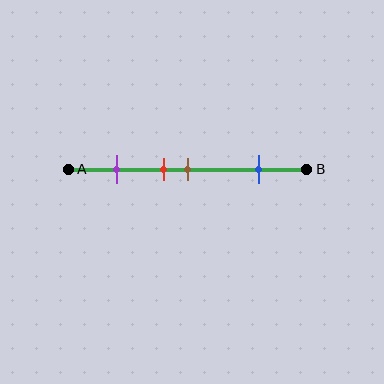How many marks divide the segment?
There are 4 marks dividing the segment.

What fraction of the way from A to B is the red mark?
The red mark is approximately 40% (0.4) of the way from A to B.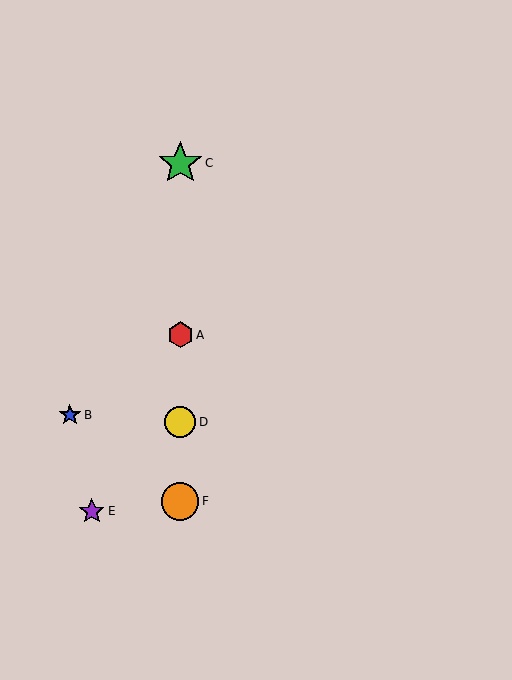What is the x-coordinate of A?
Object A is at x≈180.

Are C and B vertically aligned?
No, C is at x≈180 and B is at x≈70.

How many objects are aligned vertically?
4 objects (A, C, D, F) are aligned vertically.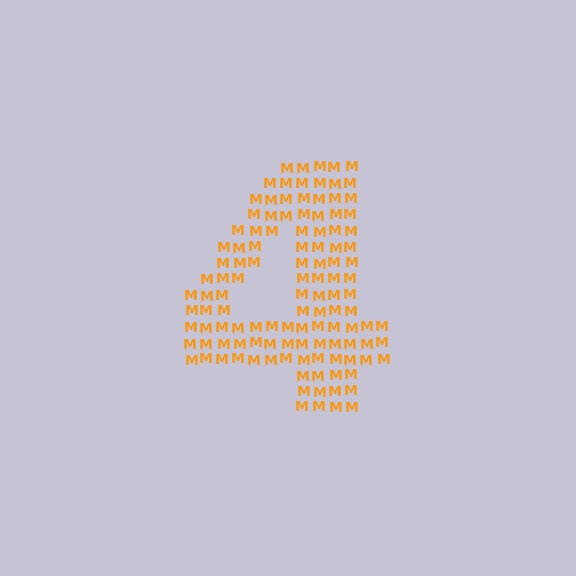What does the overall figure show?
The overall figure shows the digit 4.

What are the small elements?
The small elements are letter M's.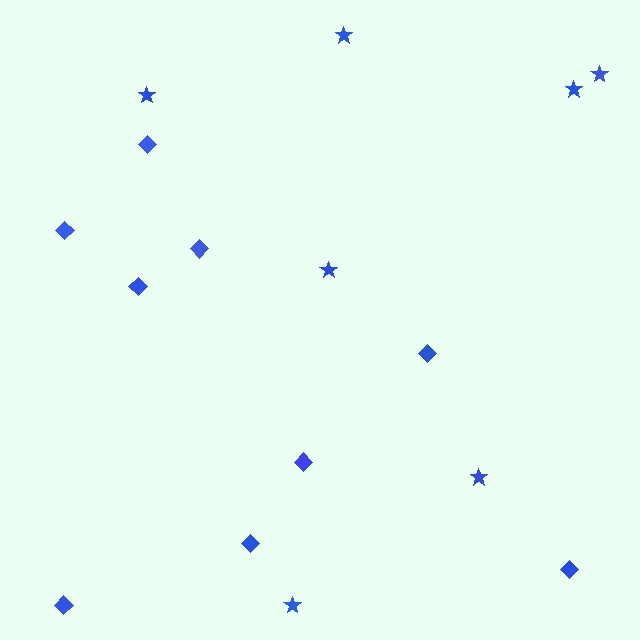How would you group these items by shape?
There are 2 groups: one group of stars (7) and one group of diamonds (9).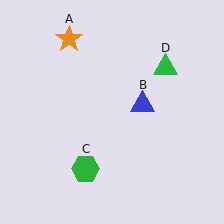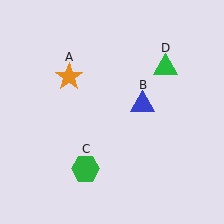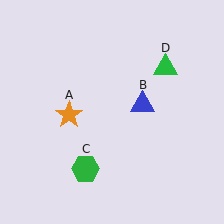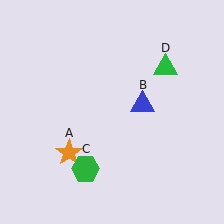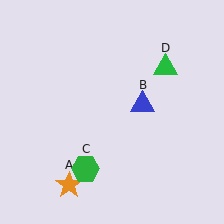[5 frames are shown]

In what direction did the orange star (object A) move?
The orange star (object A) moved down.